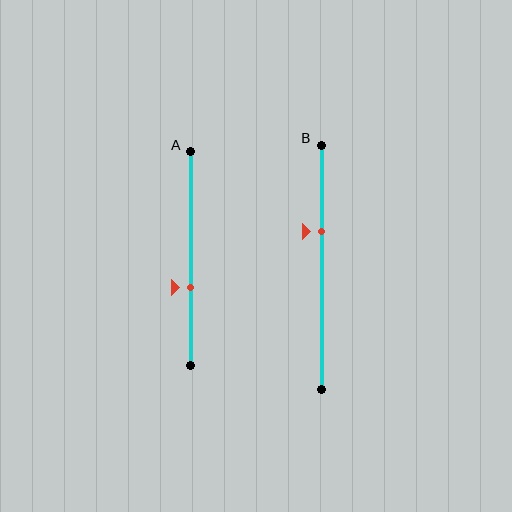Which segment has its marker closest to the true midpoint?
Segment A has its marker closest to the true midpoint.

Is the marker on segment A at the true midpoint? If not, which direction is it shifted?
No, the marker on segment A is shifted downward by about 13% of the segment length.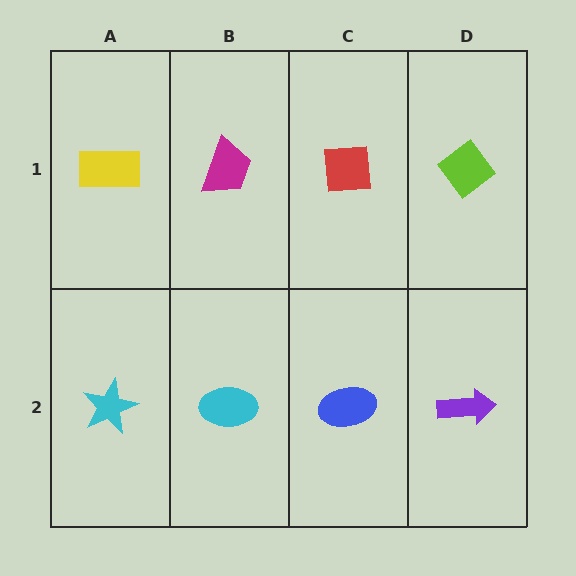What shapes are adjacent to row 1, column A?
A cyan star (row 2, column A), a magenta trapezoid (row 1, column B).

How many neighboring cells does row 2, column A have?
2.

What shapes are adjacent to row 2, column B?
A magenta trapezoid (row 1, column B), a cyan star (row 2, column A), a blue ellipse (row 2, column C).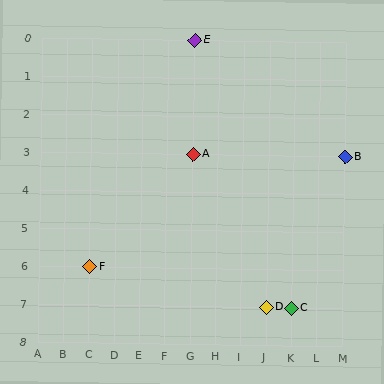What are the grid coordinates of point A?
Point A is at grid coordinates (G, 3).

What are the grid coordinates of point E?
Point E is at grid coordinates (G, 0).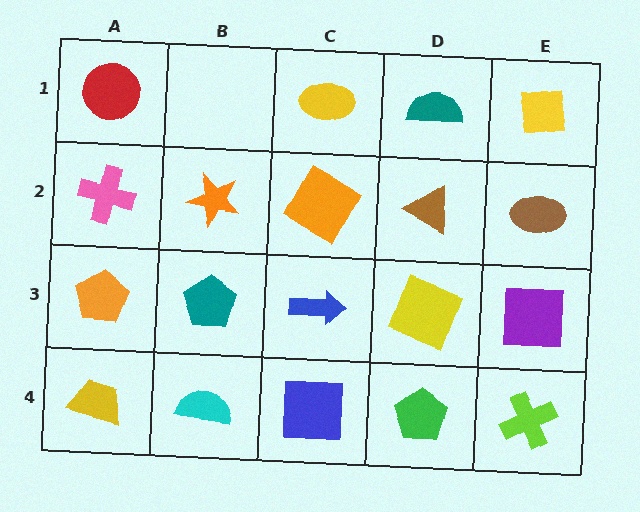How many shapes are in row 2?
5 shapes.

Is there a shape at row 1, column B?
No, that cell is empty.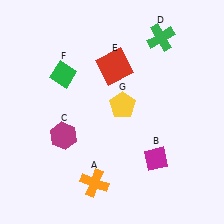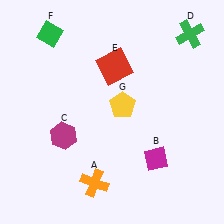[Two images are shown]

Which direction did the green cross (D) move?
The green cross (D) moved right.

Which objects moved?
The objects that moved are: the green cross (D), the green diamond (F).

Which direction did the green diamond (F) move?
The green diamond (F) moved up.